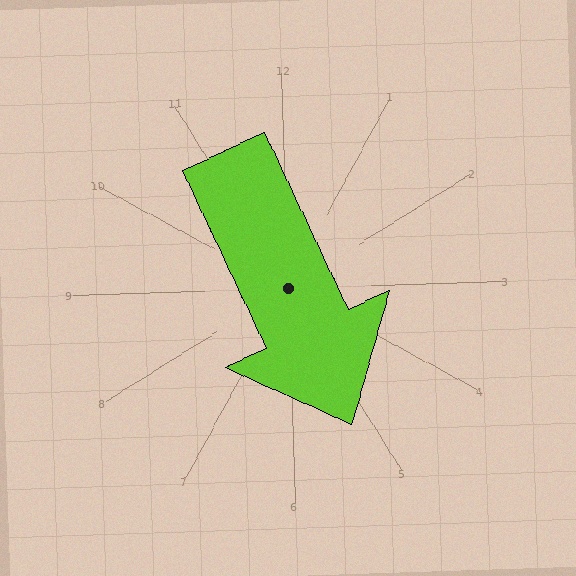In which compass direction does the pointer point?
Southeast.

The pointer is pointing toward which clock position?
Roughly 5 o'clock.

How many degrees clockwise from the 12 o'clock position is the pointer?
Approximately 157 degrees.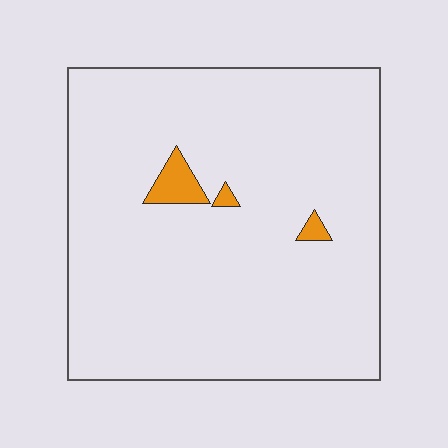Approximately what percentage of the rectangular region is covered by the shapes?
Approximately 5%.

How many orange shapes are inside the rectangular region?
3.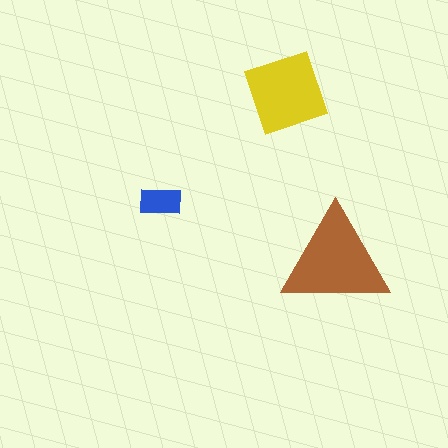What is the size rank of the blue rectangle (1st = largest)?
3rd.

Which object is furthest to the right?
The brown triangle is rightmost.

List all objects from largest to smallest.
The brown triangle, the yellow diamond, the blue rectangle.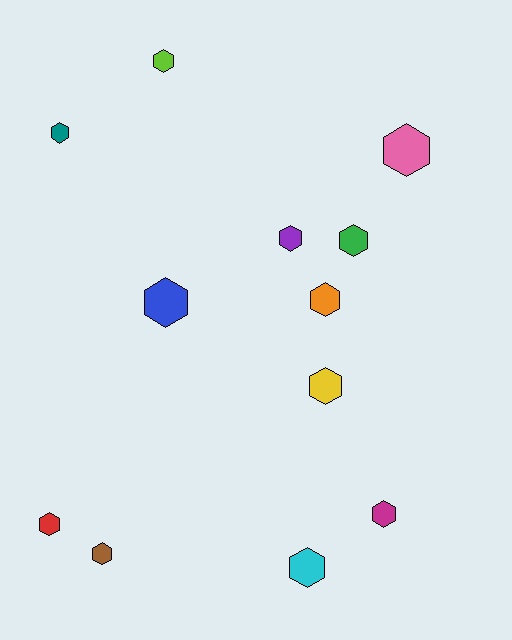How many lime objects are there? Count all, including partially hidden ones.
There is 1 lime object.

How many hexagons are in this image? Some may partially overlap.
There are 12 hexagons.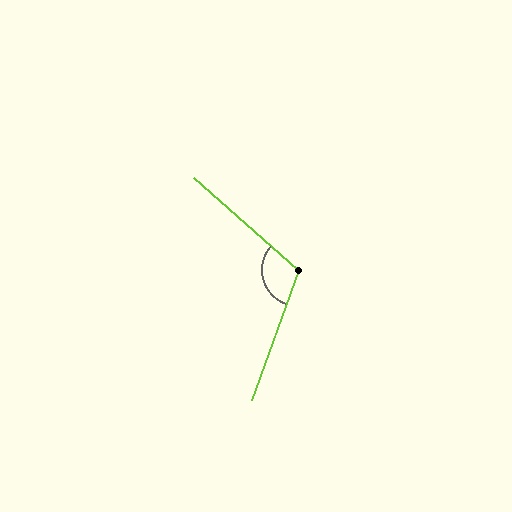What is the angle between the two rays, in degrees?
Approximately 111 degrees.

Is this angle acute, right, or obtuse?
It is obtuse.